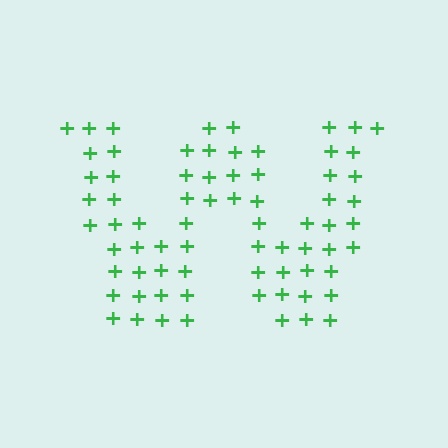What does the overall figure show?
The overall figure shows the letter W.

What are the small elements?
The small elements are plus signs.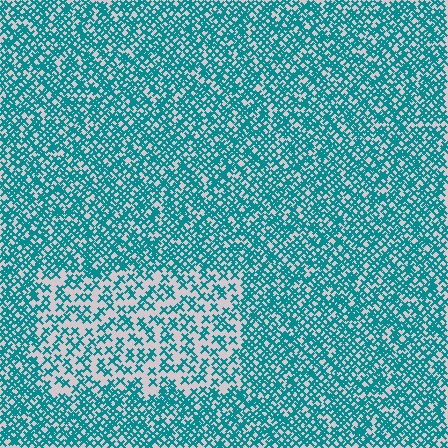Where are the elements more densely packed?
The elements are more densely packed outside the rectangle boundary.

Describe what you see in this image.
The image contains small teal elements arranged at two different densities. A rectangle-shaped region is visible where the elements are less densely packed than the surrounding area.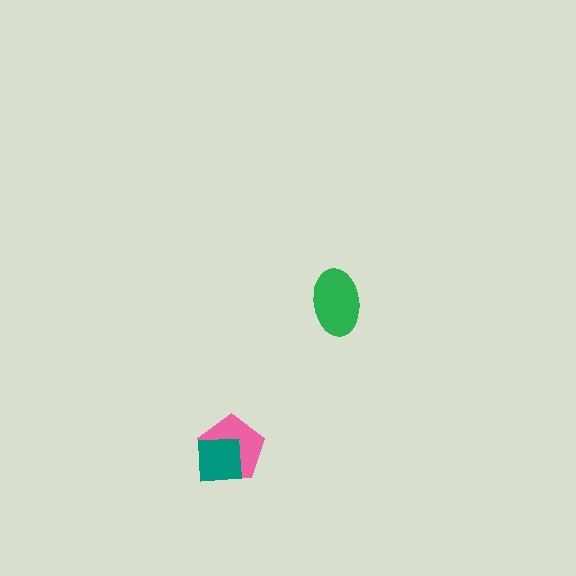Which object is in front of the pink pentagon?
The teal square is in front of the pink pentagon.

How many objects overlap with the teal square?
1 object overlaps with the teal square.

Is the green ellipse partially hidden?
No, no other shape covers it.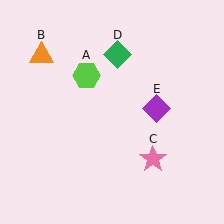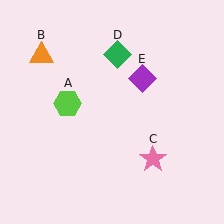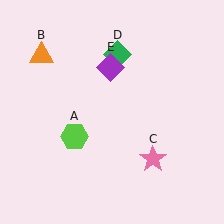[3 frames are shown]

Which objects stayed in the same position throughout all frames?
Orange triangle (object B) and pink star (object C) and green diamond (object D) remained stationary.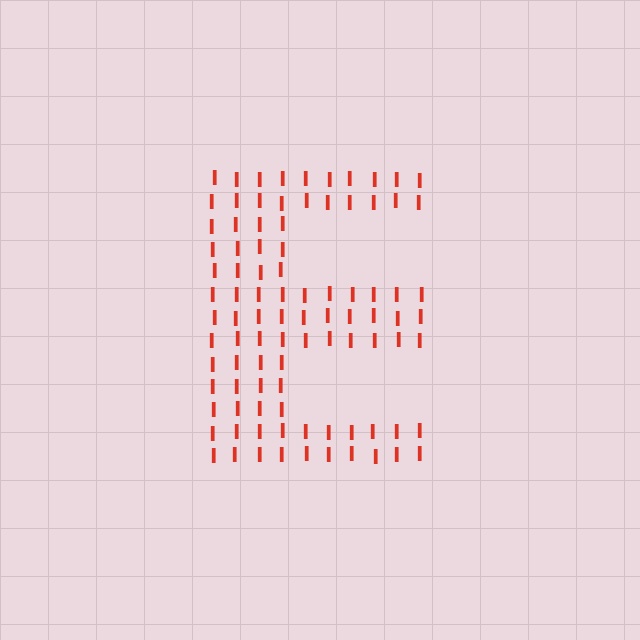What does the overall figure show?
The overall figure shows the letter E.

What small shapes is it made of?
It is made of small letter I's.